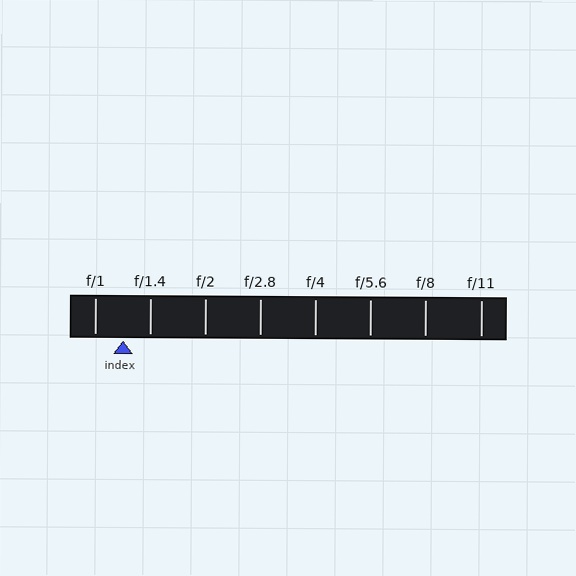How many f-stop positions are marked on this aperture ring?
There are 8 f-stop positions marked.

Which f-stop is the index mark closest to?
The index mark is closest to f/1.4.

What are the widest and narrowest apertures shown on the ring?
The widest aperture shown is f/1 and the narrowest is f/11.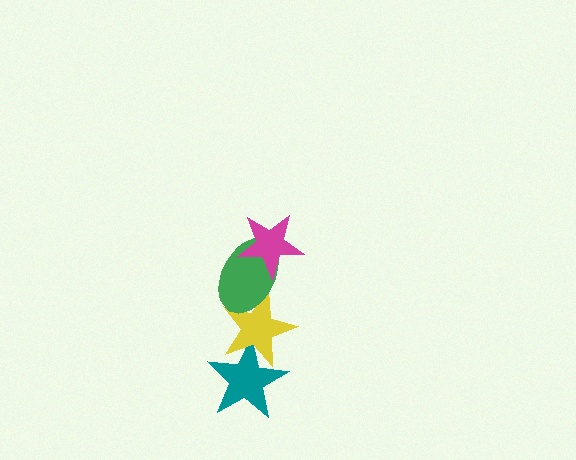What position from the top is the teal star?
The teal star is 4th from the top.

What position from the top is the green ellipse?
The green ellipse is 2nd from the top.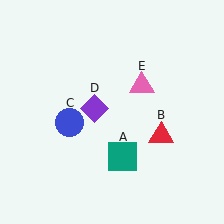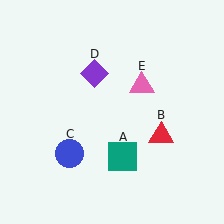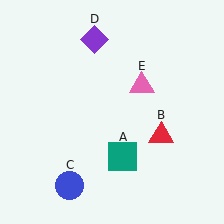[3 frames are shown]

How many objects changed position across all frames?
2 objects changed position: blue circle (object C), purple diamond (object D).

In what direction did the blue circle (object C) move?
The blue circle (object C) moved down.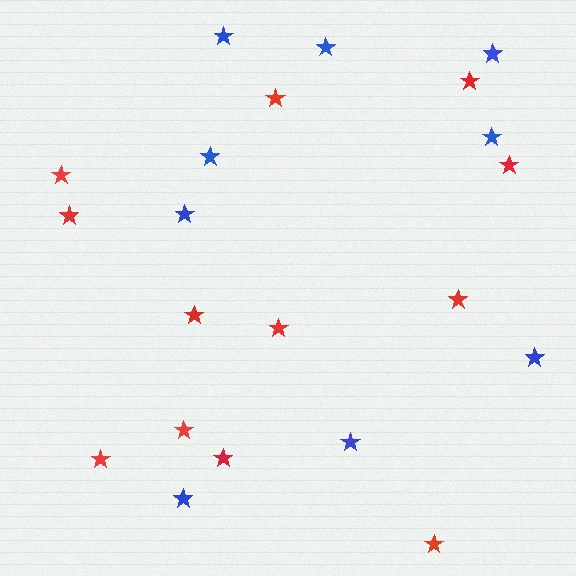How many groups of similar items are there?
There are 2 groups: one group of red stars (12) and one group of blue stars (9).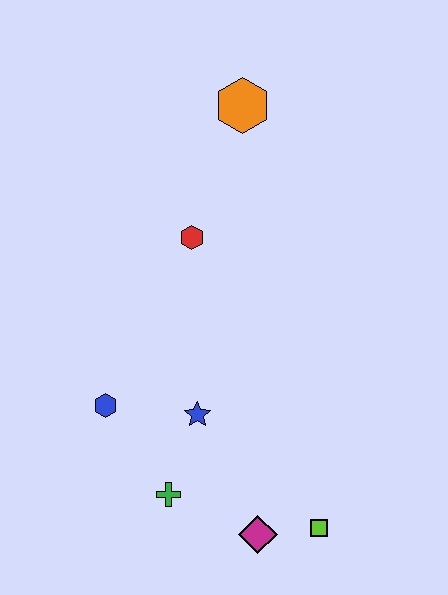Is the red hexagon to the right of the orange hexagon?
No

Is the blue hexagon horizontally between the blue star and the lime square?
No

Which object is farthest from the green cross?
The orange hexagon is farthest from the green cross.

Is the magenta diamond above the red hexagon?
No